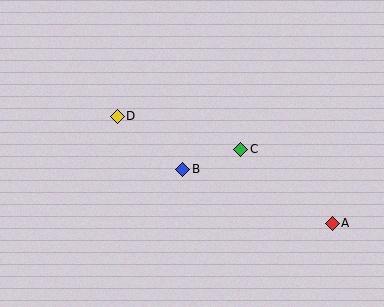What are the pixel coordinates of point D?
Point D is at (117, 116).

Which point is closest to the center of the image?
Point B at (183, 169) is closest to the center.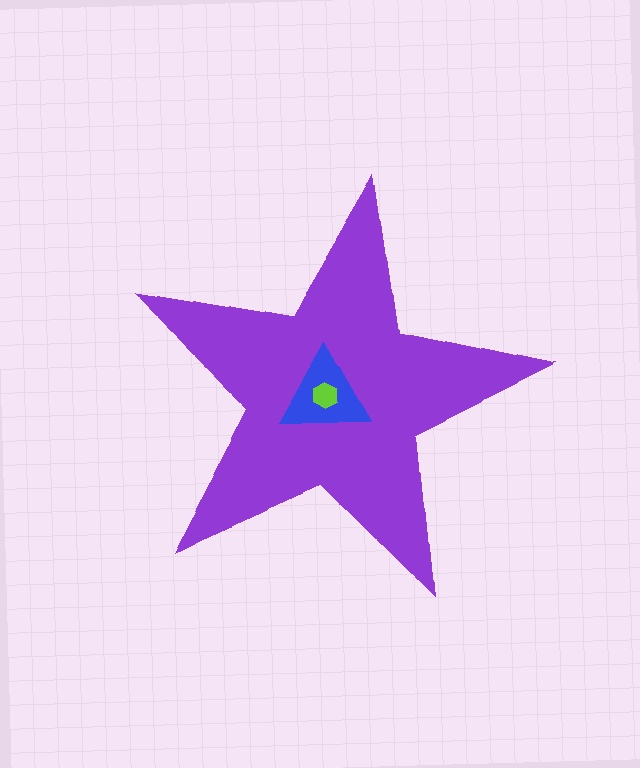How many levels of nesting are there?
3.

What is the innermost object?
The lime hexagon.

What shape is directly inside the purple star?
The blue triangle.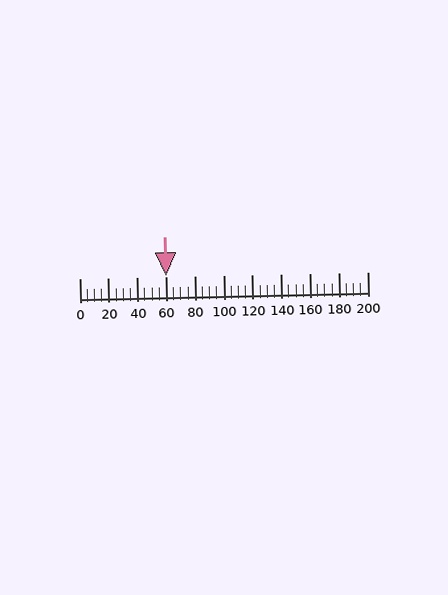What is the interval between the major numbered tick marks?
The major tick marks are spaced 20 units apart.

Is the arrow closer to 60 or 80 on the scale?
The arrow is closer to 60.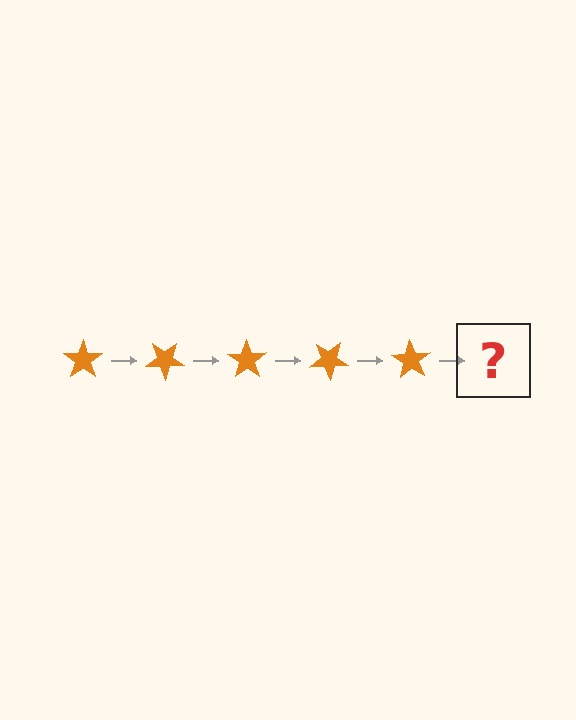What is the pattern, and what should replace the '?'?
The pattern is that the star rotates 35 degrees each step. The '?' should be an orange star rotated 175 degrees.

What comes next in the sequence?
The next element should be an orange star rotated 175 degrees.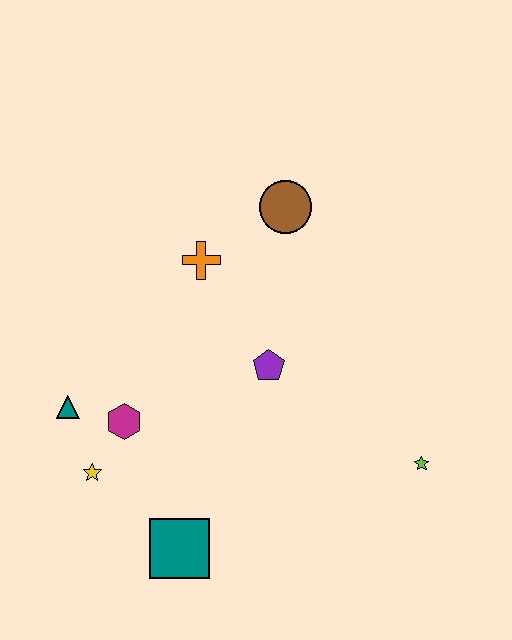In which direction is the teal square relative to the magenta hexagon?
The teal square is below the magenta hexagon.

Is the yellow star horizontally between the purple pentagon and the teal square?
No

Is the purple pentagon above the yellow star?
Yes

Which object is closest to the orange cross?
The brown circle is closest to the orange cross.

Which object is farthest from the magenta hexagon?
The lime star is farthest from the magenta hexagon.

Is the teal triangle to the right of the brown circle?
No